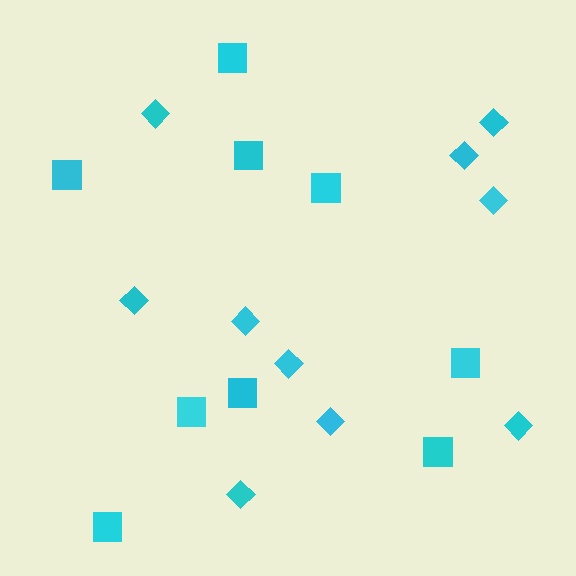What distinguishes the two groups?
There are 2 groups: one group of squares (9) and one group of diamonds (10).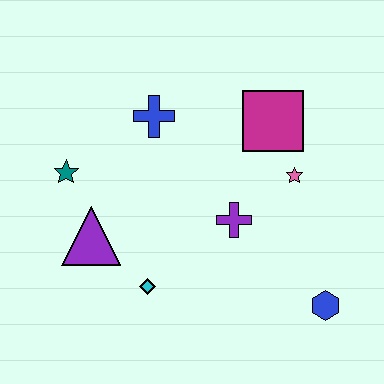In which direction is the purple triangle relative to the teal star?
The purple triangle is below the teal star.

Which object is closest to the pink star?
The magenta square is closest to the pink star.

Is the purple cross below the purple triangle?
No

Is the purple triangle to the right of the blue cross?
No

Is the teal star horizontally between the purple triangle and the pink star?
No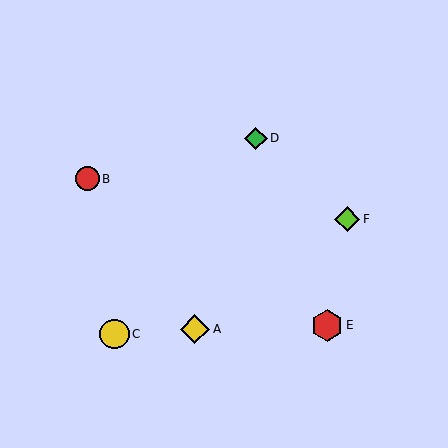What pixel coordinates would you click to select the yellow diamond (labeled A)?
Click at (195, 329) to select the yellow diamond A.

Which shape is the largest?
The red hexagon (labeled E) is the largest.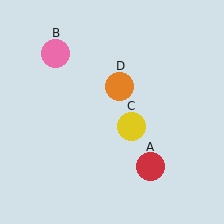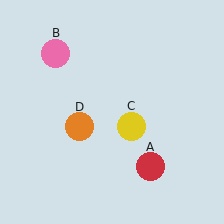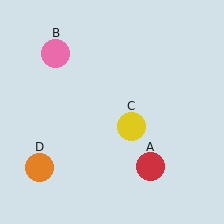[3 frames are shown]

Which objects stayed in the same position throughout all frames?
Red circle (object A) and pink circle (object B) and yellow circle (object C) remained stationary.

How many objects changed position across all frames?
1 object changed position: orange circle (object D).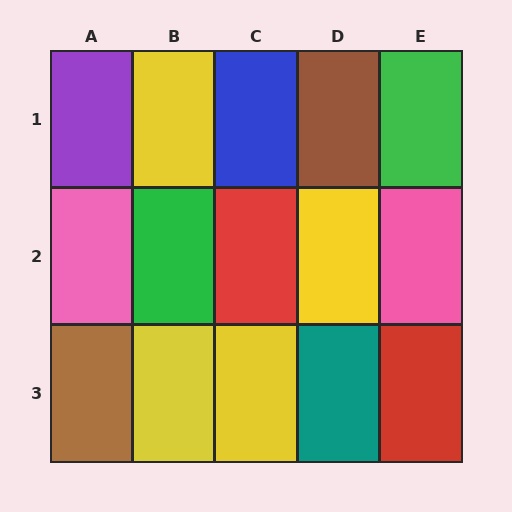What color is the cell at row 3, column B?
Yellow.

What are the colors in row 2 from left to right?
Pink, green, red, yellow, pink.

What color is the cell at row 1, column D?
Brown.